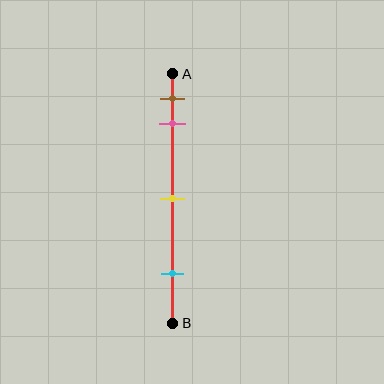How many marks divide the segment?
There are 4 marks dividing the segment.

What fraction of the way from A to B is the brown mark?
The brown mark is approximately 10% (0.1) of the way from A to B.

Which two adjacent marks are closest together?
The brown and pink marks are the closest adjacent pair.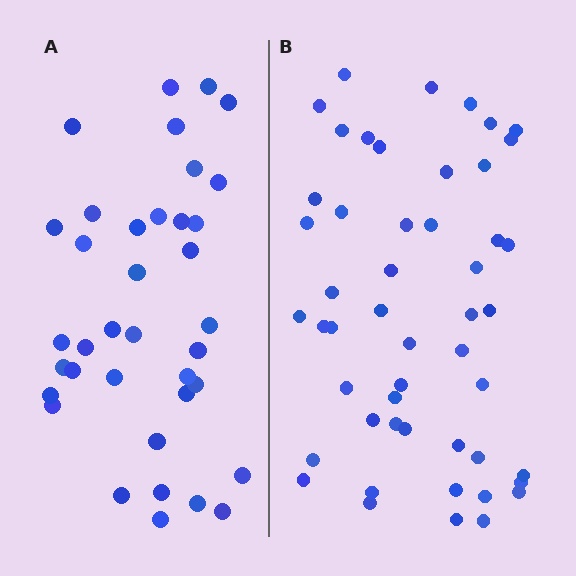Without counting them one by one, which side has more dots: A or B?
Region B (the right region) has more dots.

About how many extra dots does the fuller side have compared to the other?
Region B has approximately 15 more dots than region A.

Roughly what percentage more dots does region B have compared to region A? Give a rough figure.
About 35% more.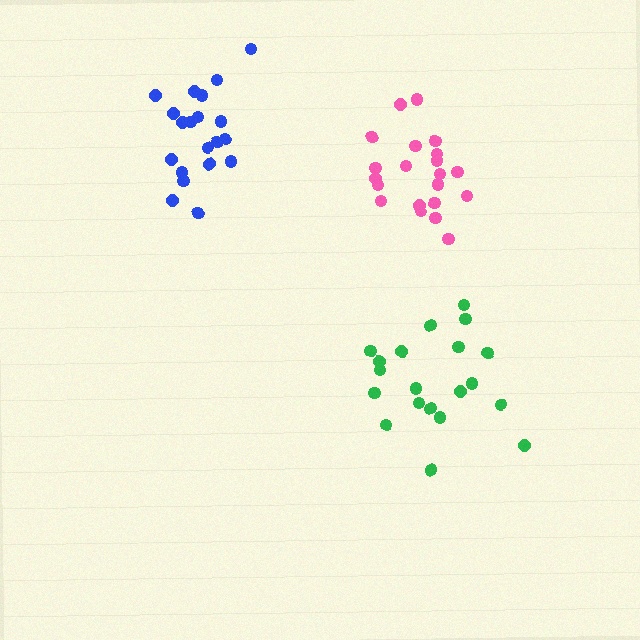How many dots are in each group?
Group 1: 20 dots, Group 2: 21 dots, Group 3: 20 dots (61 total).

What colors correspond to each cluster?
The clusters are colored: green, pink, blue.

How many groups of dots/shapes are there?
There are 3 groups.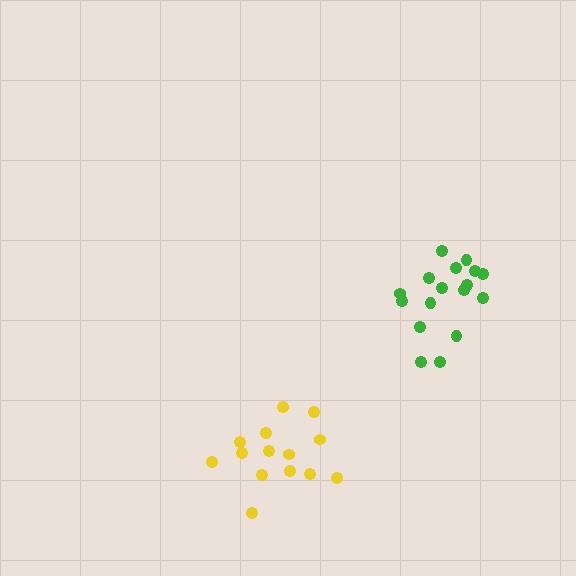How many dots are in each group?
Group 1: 14 dots, Group 2: 17 dots (31 total).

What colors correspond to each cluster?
The clusters are colored: yellow, green.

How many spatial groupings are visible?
There are 2 spatial groupings.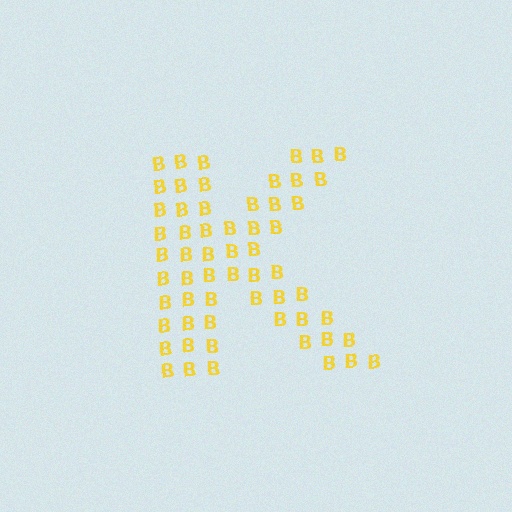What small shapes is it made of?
It is made of small letter B's.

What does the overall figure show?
The overall figure shows the letter K.